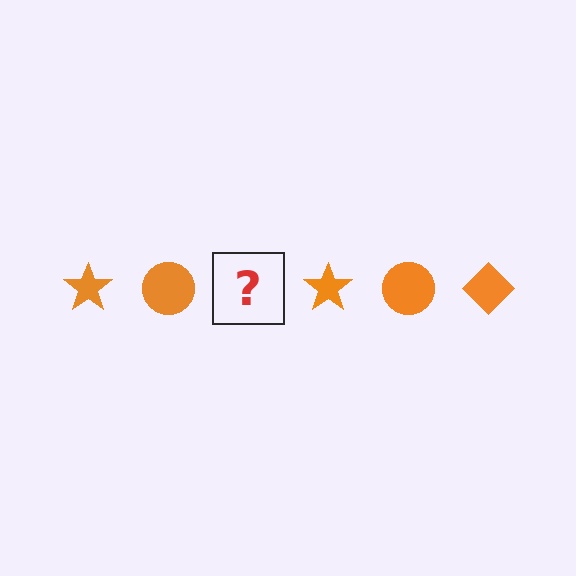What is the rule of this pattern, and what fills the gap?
The rule is that the pattern cycles through star, circle, diamond shapes in orange. The gap should be filled with an orange diamond.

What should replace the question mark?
The question mark should be replaced with an orange diamond.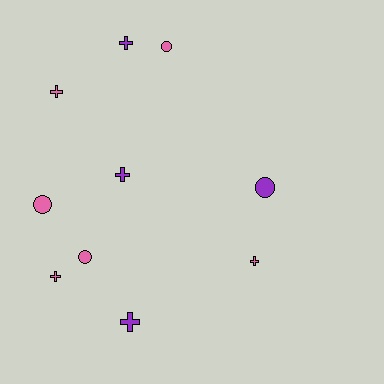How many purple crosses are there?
There are 3 purple crosses.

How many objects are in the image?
There are 10 objects.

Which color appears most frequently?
Pink, with 6 objects.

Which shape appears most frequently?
Cross, with 6 objects.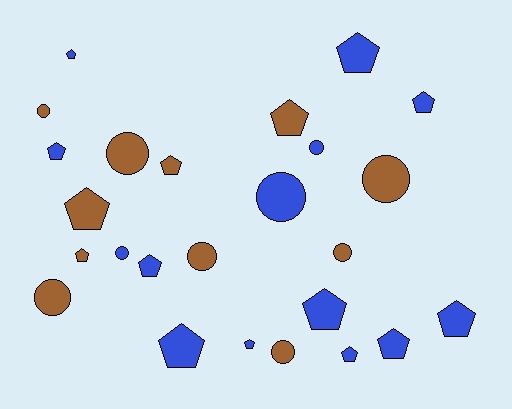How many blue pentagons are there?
There are 11 blue pentagons.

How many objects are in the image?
There are 25 objects.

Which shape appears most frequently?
Pentagon, with 15 objects.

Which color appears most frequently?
Blue, with 14 objects.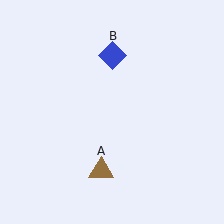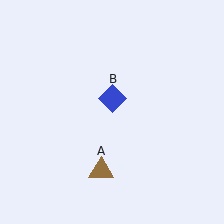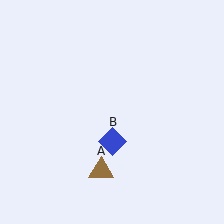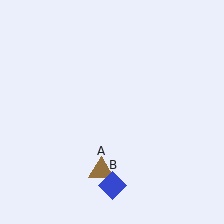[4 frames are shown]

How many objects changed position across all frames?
1 object changed position: blue diamond (object B).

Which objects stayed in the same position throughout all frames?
Brown triangle (object A) remained stationary.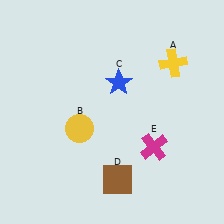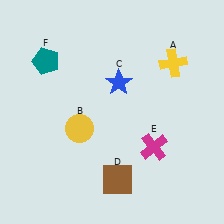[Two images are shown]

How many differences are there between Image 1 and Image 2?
There is 1 difference between the two images.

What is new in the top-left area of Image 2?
A teal pentagon (F) was added in the top-left area of Image 2.